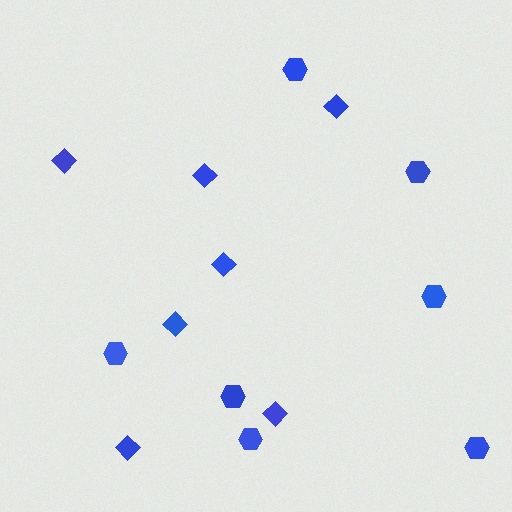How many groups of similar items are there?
There are 2 groups: one group of diamonds (7) and one group of hexagons (7).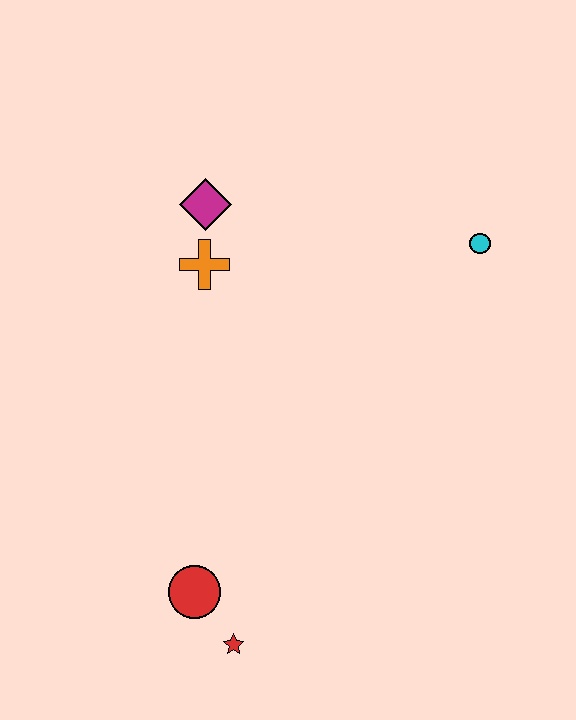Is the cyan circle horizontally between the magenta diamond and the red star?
No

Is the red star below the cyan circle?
Yes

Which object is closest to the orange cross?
The magenta diamond is closest to the orange cross.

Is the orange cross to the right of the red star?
No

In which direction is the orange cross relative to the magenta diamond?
The orange cross is below the magenta diamond.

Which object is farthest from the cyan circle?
The red star is farthest from the cyan circle.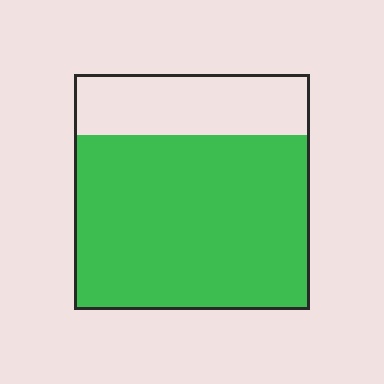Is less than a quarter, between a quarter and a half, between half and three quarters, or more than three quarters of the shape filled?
Between half and three quarters.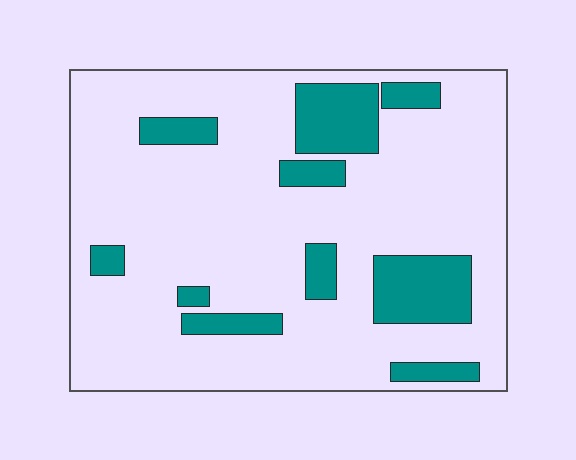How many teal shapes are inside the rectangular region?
10.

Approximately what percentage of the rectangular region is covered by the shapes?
Approximately 20%.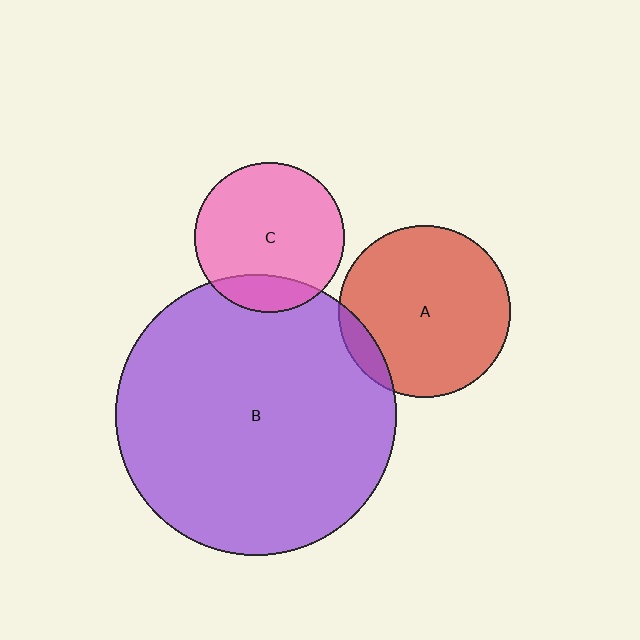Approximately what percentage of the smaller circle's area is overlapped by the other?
Approximately 15%.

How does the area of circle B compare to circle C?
Approximately 3.5 times.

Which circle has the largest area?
Circle B (purple).